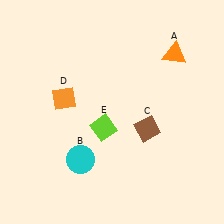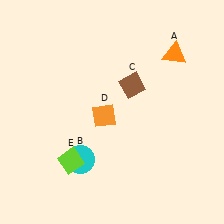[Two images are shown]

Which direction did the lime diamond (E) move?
The lime diamond (E) moved down.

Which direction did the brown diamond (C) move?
The brown diamond (C) moved up.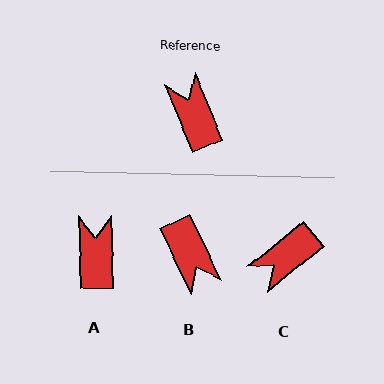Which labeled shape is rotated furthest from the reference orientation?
B, about 177 degrees away.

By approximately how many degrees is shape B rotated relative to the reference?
Approximately 177 degrees clockwise.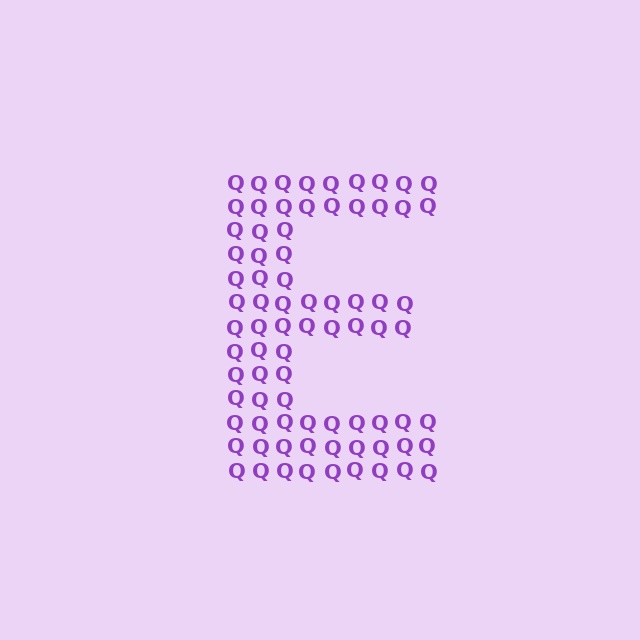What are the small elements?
The small elements are letter Q's.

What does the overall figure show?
The overall figure shows the letter E.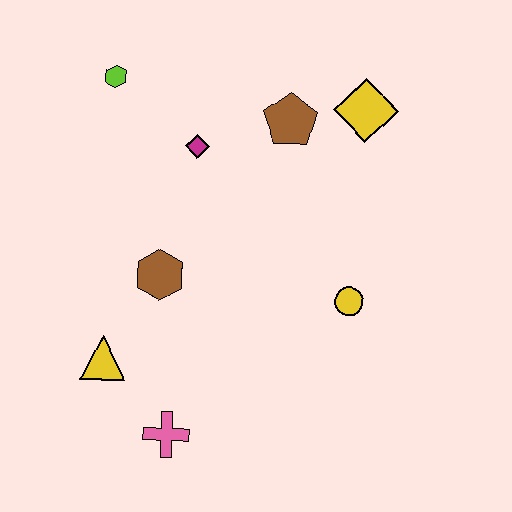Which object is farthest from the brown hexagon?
The yellow diamond is farthest from the brown hexagon.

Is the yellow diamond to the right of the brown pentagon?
Yes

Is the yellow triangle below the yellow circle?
Yes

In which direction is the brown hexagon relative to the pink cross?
The brown hexagon is above the pink cross.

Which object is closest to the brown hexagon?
The yellow triangle is closest to the brown hexagon.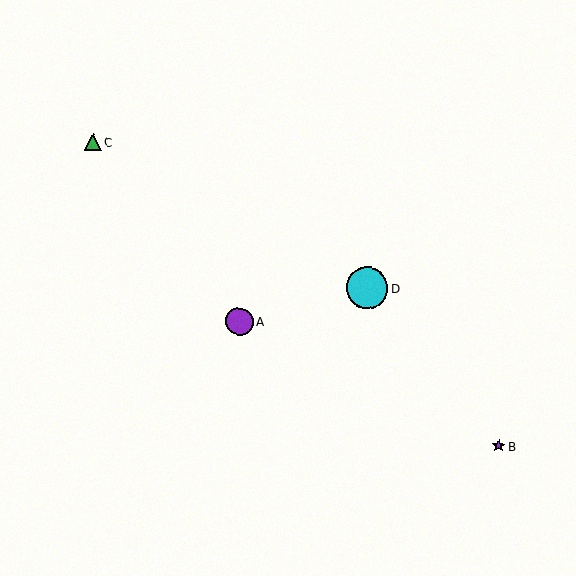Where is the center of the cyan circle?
The center of the cyan circle is at (367, 288).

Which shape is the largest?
The cyan circle (labeled D) is the largest.